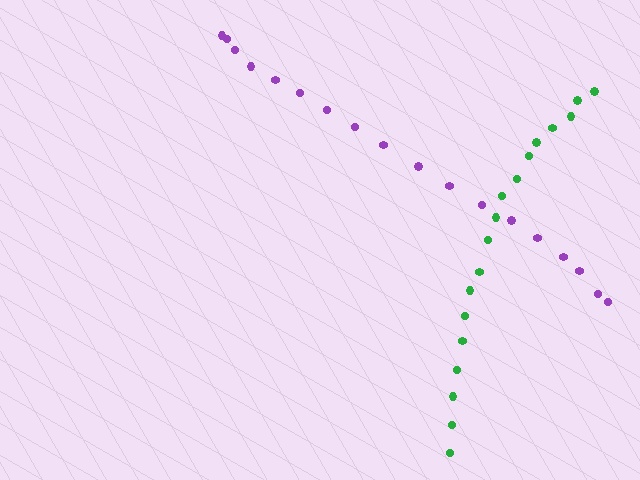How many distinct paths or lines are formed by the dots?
There are 2 distinct paths.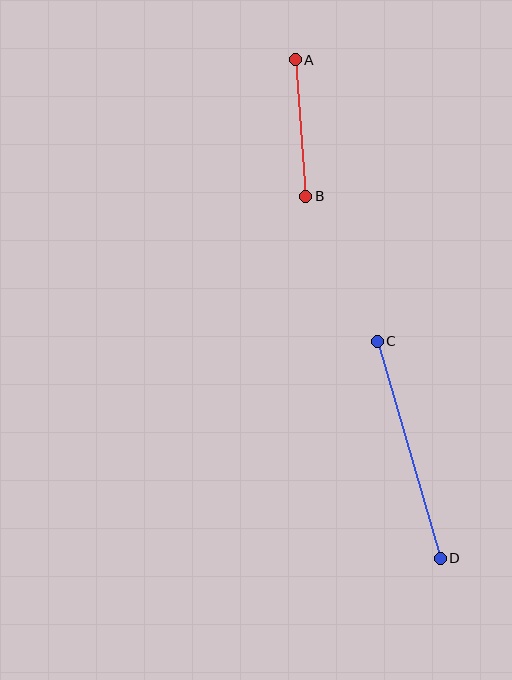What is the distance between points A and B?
The distance is approximately 137 pixels.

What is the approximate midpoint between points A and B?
The midpoint is at approximately (300, 128) pixels.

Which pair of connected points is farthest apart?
Points C and D are farthest apart.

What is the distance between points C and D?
The distance is approximately 226 pixels.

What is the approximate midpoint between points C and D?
The midpoint is at approximately (409, 450) pixels.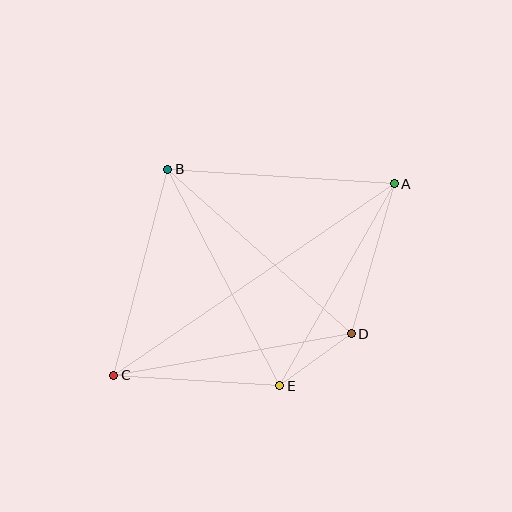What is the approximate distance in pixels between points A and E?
The distance between A and E is approximately 232 pixels.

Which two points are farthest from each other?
Points A and C are farthest from each other.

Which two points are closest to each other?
Points D and E are closest to each other.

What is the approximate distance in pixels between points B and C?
The distance between B and C is approximately 213 pixels.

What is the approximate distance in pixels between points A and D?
The distance between A and D is approximately 156 pixels.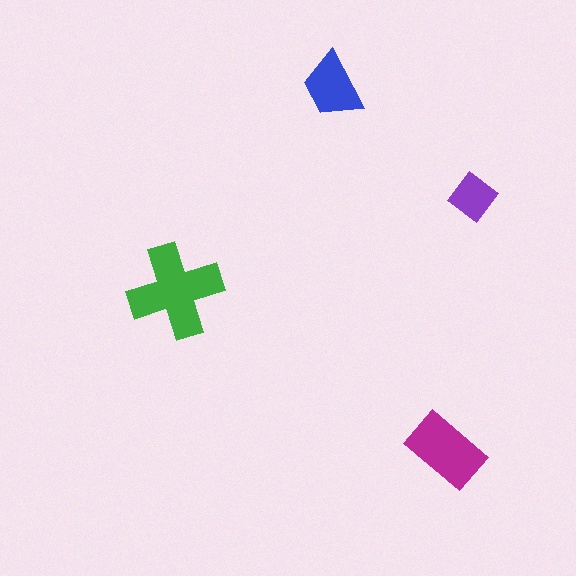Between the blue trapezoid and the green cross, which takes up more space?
The green cross.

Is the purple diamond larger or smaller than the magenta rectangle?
Smaller.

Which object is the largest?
The green cross.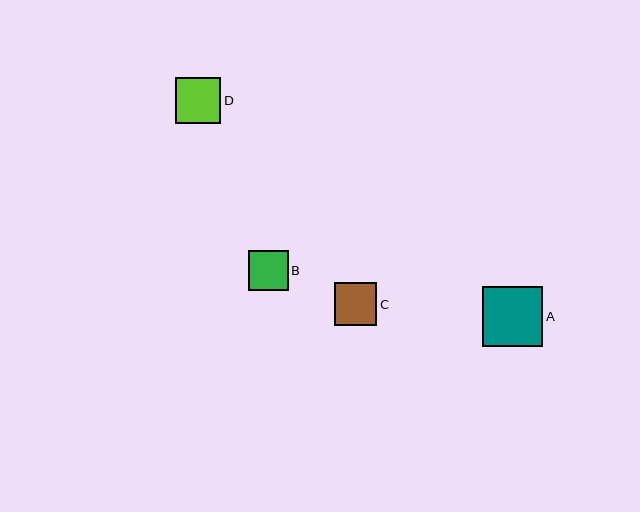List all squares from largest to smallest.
From largest to smallest: A, D, C, B.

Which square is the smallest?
Square B is the smallest with a size of approximately 40 pixels.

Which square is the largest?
Square A is the largest with a size of approximately 60 pixels.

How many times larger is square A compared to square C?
Square A is approximately 1.4 times the size of square C.